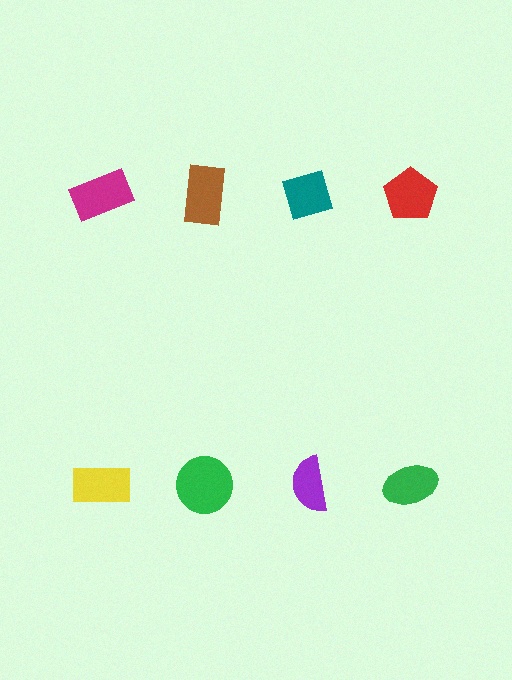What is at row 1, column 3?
A teal diamond.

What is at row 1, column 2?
A brown rectangle.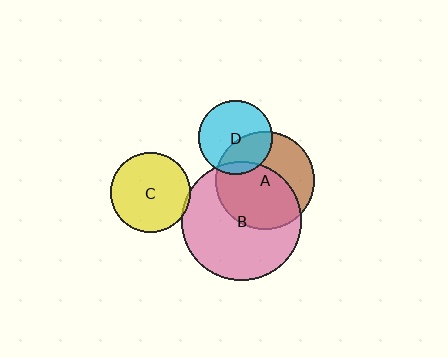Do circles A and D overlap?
Yes.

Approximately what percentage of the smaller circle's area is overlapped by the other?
Approximately 35%.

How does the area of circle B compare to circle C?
Approximately 2.2 times.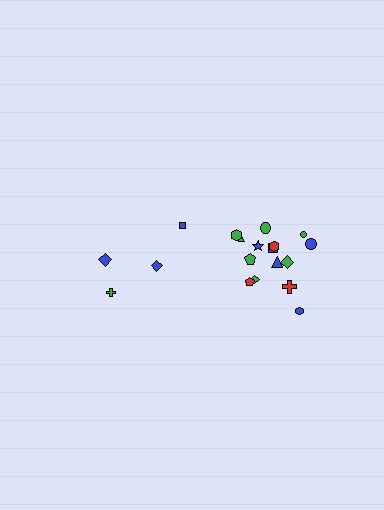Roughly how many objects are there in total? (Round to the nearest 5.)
Roughly 20 objects in total.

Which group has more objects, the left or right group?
The right group.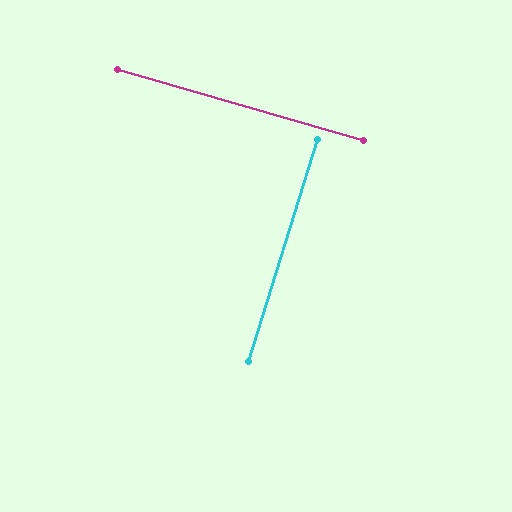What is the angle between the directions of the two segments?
Approximately 89 degrees.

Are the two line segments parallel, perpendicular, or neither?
Perpendicular — they meet at approximately 89°.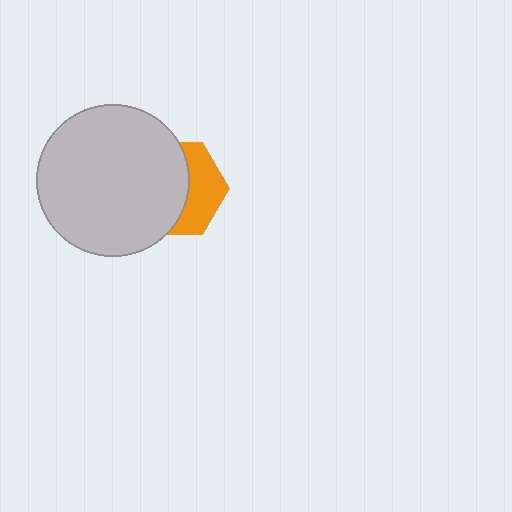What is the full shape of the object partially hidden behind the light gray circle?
The partially hidden object is an orange hexagon.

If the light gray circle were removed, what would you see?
You would see the complete orange hexagon.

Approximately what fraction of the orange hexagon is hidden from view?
Roughly 60% of the orange hexagon is hidden behind the light gray circle.